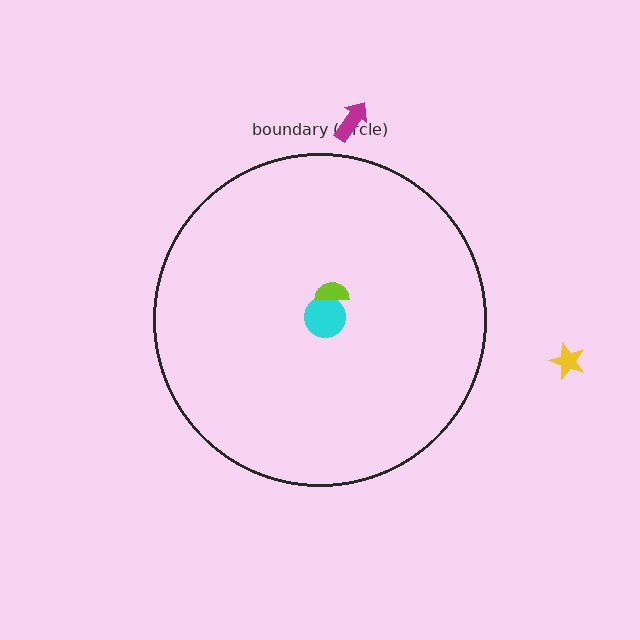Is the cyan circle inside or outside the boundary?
Inside.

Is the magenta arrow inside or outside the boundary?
Outside.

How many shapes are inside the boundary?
2 inside, 2 outside.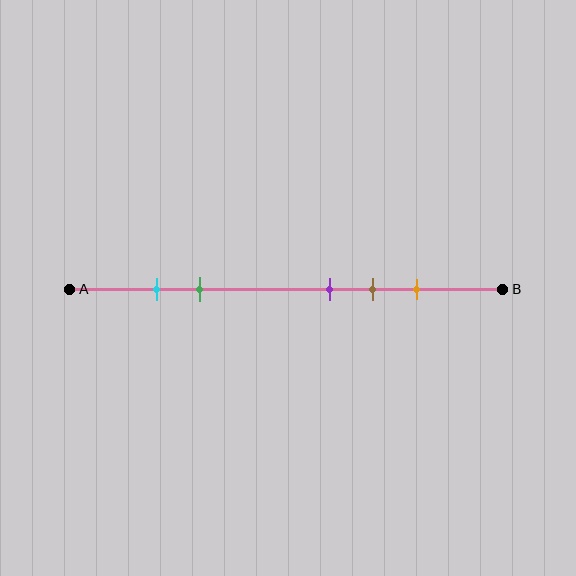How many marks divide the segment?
There are 5 marks dividing the segment.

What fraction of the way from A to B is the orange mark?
The orange mark is approximately 80% (0.8) of the way from A to B.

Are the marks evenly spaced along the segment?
No, the marks are not evenly spaced.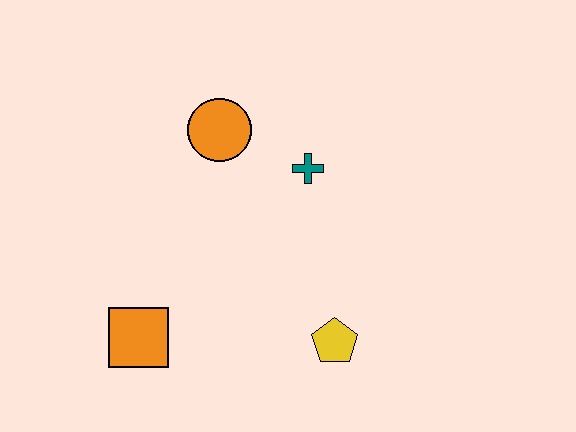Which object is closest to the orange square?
The yellow pentagon is closest to the orange square.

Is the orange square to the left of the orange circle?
Yes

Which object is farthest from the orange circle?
The yellow pentagon is farthest from the orange circle.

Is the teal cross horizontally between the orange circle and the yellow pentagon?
Yes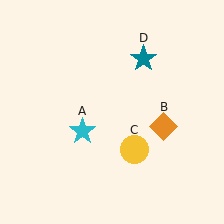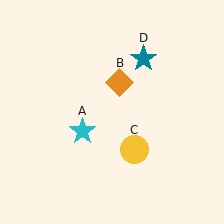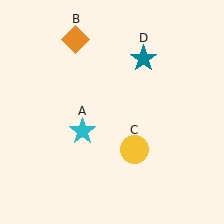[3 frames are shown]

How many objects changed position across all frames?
1 object changed position: orange diamond (object B).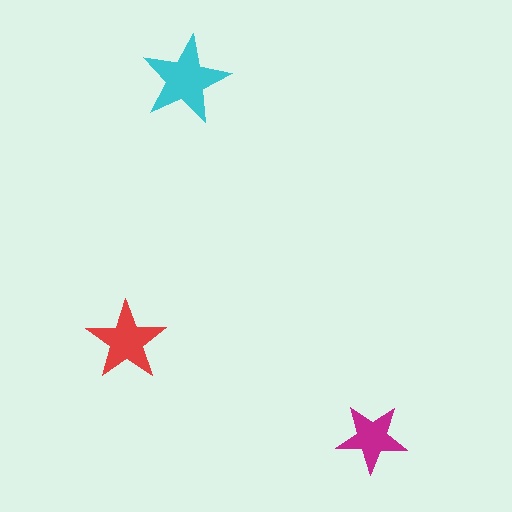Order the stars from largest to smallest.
the cyan one, the red one, the magenta one.